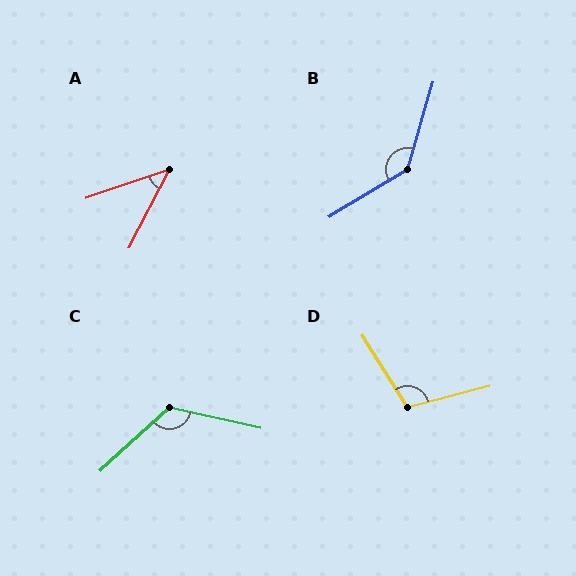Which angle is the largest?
B, at approximately 137 degrees.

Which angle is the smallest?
A, at approximately 44 degrees.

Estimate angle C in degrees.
Approximately 125 degrees.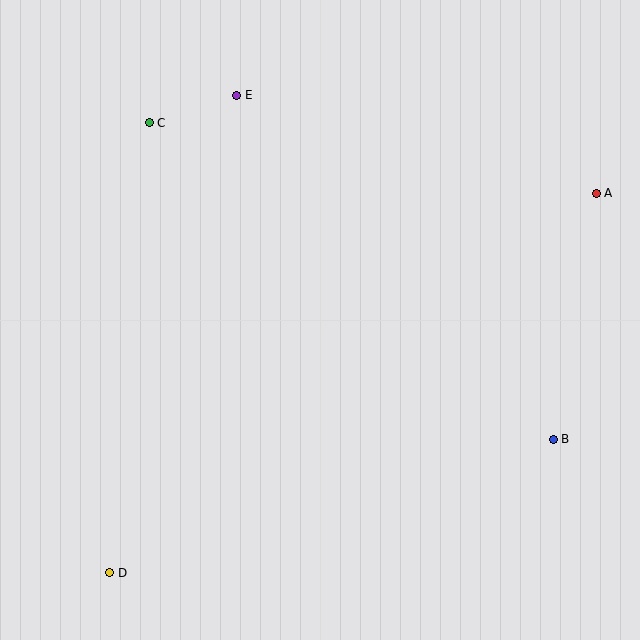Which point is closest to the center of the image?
Point E at (237, 95) is closest to the center.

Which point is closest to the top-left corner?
Point C is closest to the top-left corner.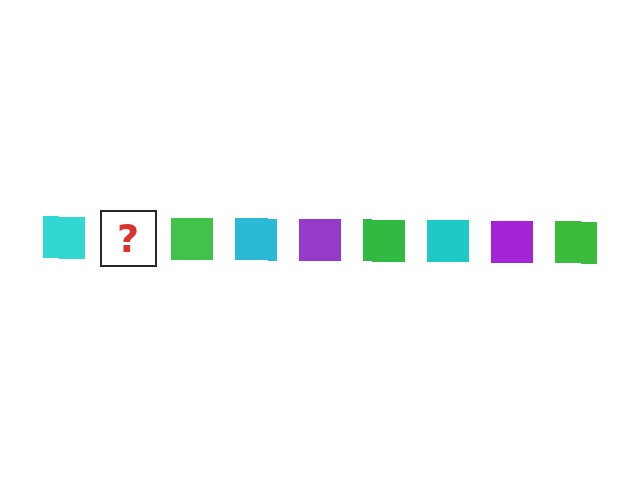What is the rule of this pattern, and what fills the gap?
The rule is that the pattern cycles through cyan, purple, green squares. The gap should be filled with a purple square.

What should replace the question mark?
The question mark should be replaced with a purple square.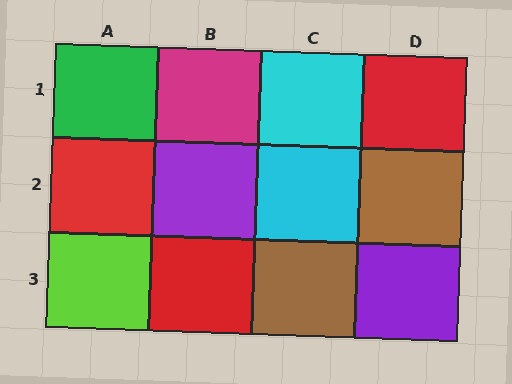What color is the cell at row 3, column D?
Purple.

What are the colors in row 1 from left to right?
Green, magenta, cyan, red.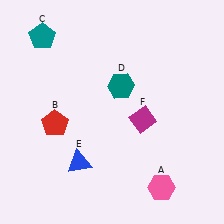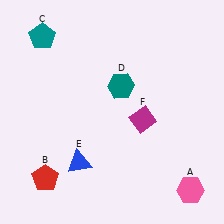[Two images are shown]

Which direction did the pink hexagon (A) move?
The pink hexagon (A) moved right.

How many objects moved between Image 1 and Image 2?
2 objects moved between the two images.